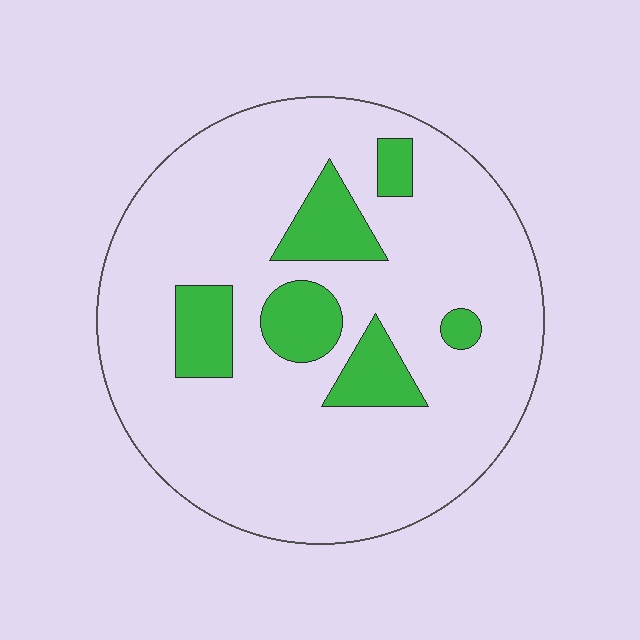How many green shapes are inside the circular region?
6.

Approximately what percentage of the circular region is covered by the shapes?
Approximately 15%.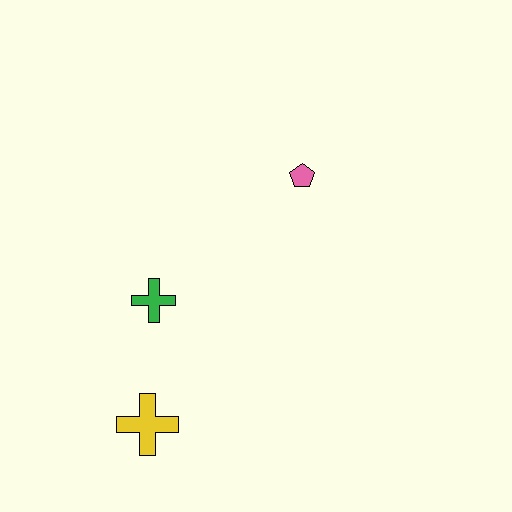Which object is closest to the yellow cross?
The green cross is closest to the yellow cross.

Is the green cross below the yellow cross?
No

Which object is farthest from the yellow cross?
The pink pentagon is farthest from the yellow cross.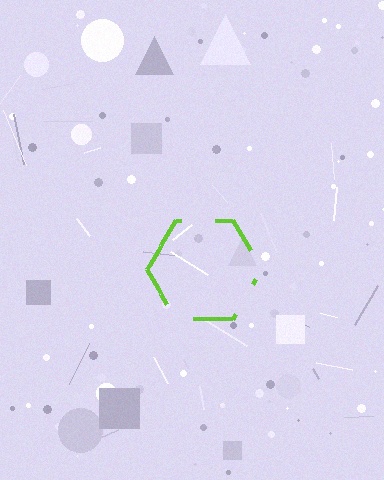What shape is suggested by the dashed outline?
The dashed outline suggests a hexagon.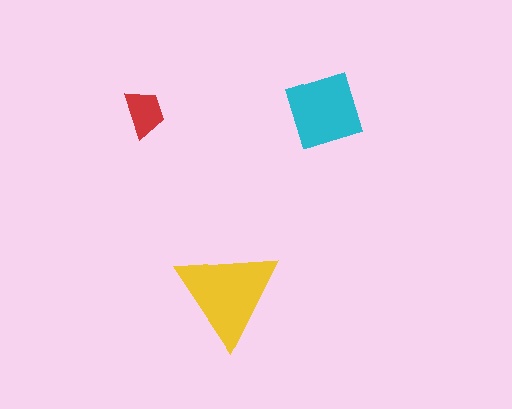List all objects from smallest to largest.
The red trapezoid, the cyan diamond, the yellow triangle.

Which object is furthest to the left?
The red trapezoid is leftmost.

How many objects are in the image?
There are 3 objects in the image.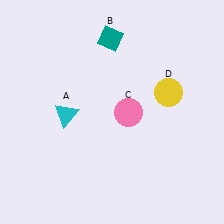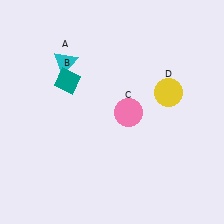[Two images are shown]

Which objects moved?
The objects that moved are: the cyan triangle (A), the teal diamond (B).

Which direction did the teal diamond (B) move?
The teal diamond (B) moved left.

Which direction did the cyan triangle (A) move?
The cyan triangle (A) moved up.